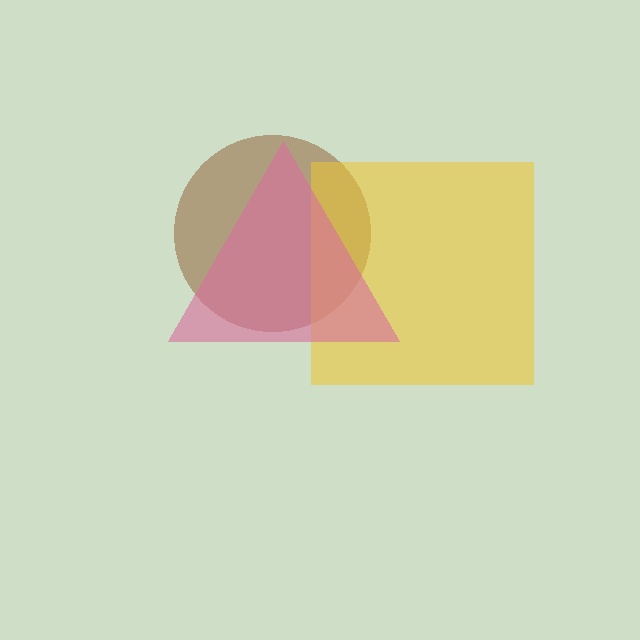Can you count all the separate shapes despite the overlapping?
Yes, there are 3 separate shapes.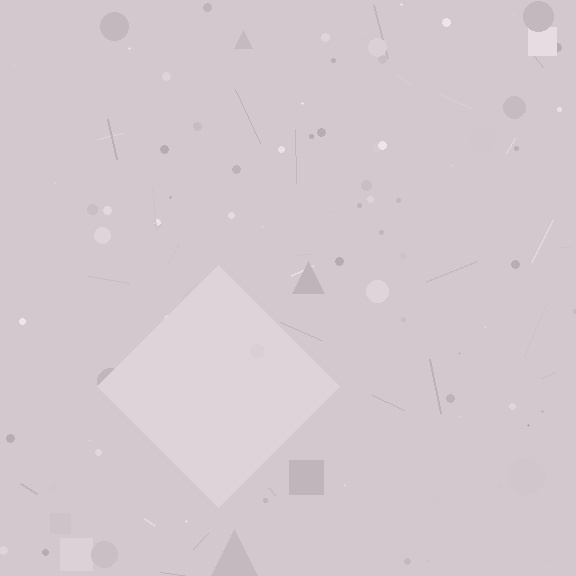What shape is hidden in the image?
A diamond is hidden in the image.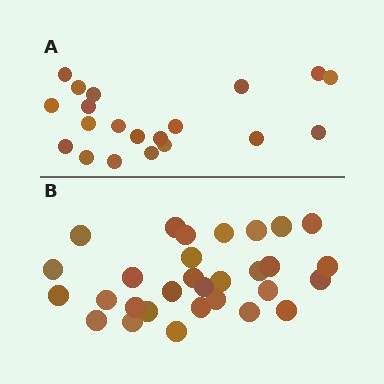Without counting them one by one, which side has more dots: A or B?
Region B (the bottom region) has more dots.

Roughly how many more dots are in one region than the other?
Region B has roughly 10 or so more dots than region A.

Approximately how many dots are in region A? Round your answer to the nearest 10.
About 20 dots.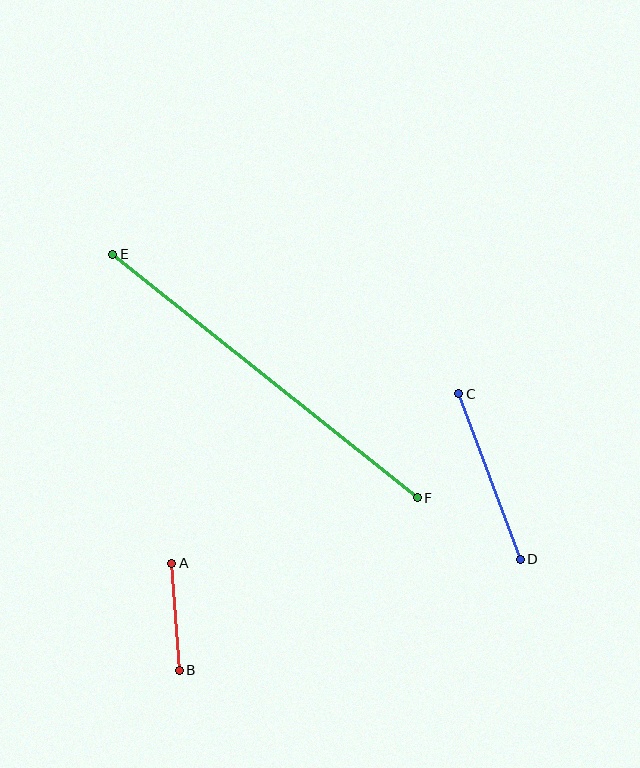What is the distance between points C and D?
The distance is approximately 176 pixels.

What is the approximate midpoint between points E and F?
The midpoint is at approximately (265, 376) pixels.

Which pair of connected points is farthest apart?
Points E and F are farthest apart.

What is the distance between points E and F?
The distance is approximately 390 pixels.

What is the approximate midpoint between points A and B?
The midpoint is at approximately (176, 617) pixels.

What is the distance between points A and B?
The distance is approximately 107 pixels.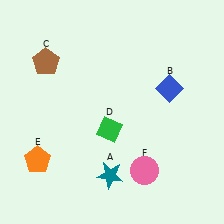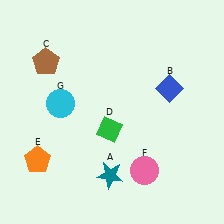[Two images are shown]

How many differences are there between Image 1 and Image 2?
There is 1 difference between the two images.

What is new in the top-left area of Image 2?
A cyan circle (G) was added in the top-left area of Image 2.